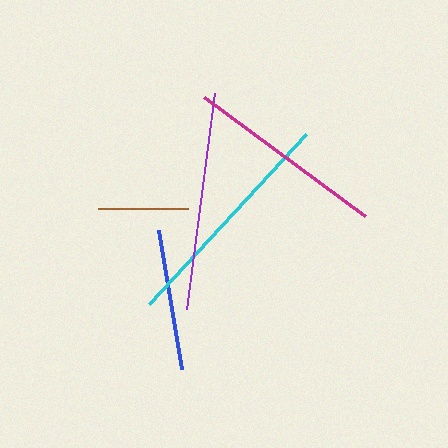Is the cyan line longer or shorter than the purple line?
The cyan line is longer than the purple line.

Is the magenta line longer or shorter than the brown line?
The magenta line is longer than the brown line.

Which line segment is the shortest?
The brown line is the shortest at approximately 90 pixels.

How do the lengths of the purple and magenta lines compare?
The purple and magenta lines are approximately the same length.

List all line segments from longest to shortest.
From longest to shortest: cyan, purple, magenta, blue, brown.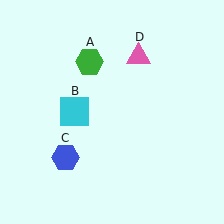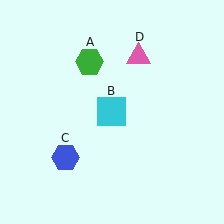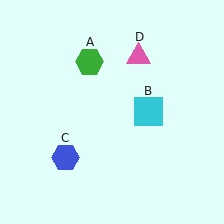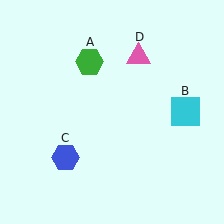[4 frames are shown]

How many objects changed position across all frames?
1 object changed position: cyan square (object B).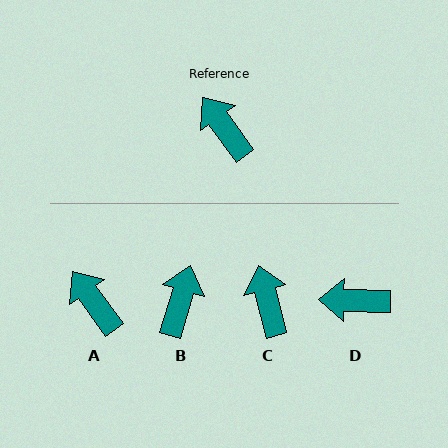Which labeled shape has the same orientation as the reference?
A.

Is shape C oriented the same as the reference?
No, it is off by about 21 degrees.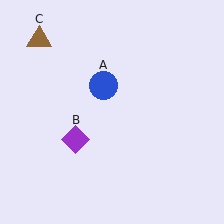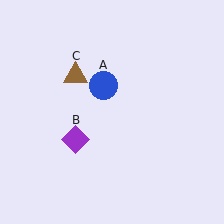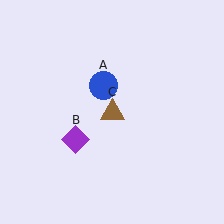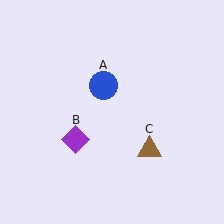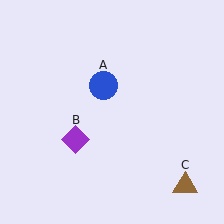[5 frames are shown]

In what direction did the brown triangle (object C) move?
The brown triangle (object C) moved down and to the right.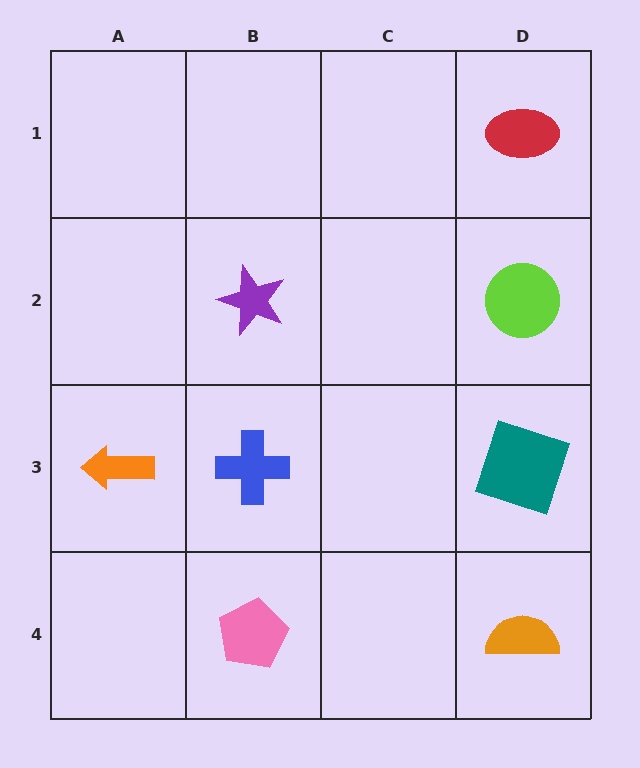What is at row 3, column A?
An orange arrow.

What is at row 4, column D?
An orange semicircle.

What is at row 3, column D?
A teal square.